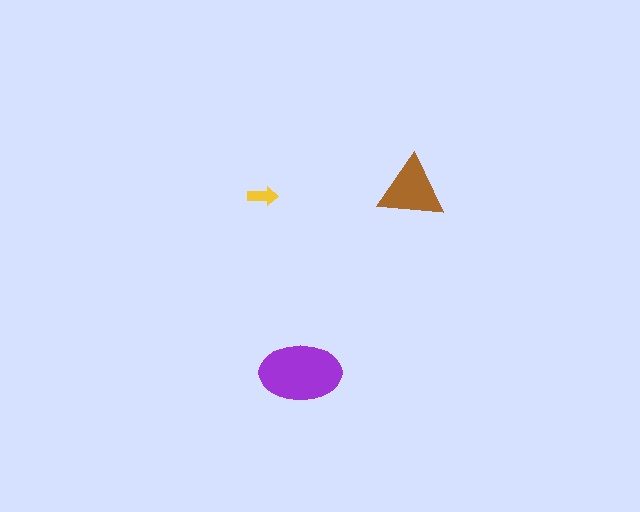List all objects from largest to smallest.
The purple ellipse, the brown triangle, the yellow arrow.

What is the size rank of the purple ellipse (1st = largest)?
1st.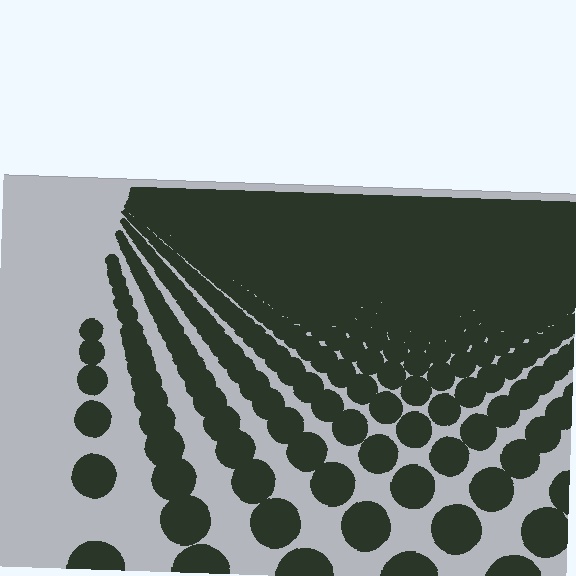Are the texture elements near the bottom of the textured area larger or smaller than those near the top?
Larger. Near the bottom, elements are closer to the viewer and appear at a bigger on-screen size.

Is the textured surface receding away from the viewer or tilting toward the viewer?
The surface is receding away from the viewer. Texture elements get smaller and denser toward the top.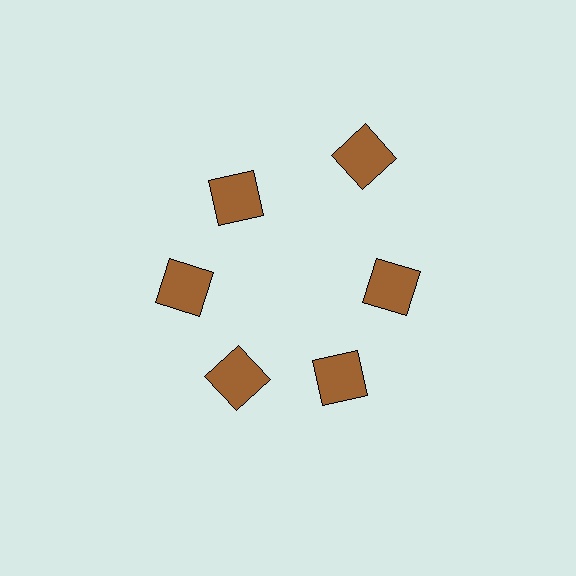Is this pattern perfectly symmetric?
No. The 6 brown squares are arranged in a ring, but one element near the 1 o'clock position is pushed outward from the center, breaking the 6-fold rotational symmetry.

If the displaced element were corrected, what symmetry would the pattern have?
It would have 6-fold rotational symmetry — the pattern would map onto itself every 60 degrees.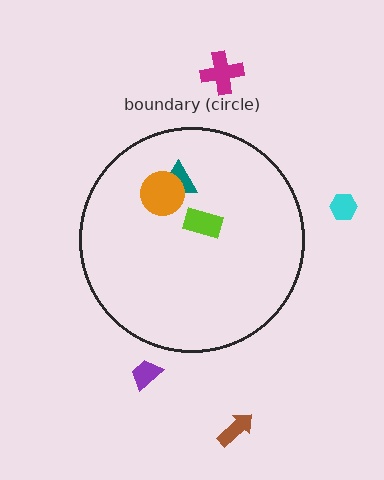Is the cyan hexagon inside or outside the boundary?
Outside.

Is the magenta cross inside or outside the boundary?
Outside.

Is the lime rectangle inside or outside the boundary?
Inside.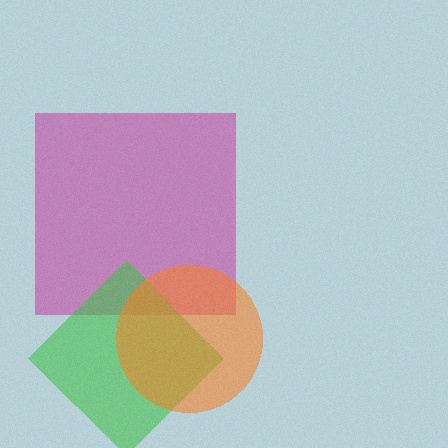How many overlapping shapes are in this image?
There are 3 overlapping shapes in the image.